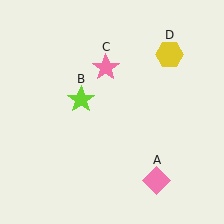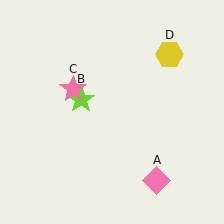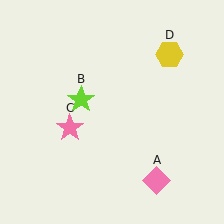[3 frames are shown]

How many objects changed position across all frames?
1 object changed position: pink star (object C).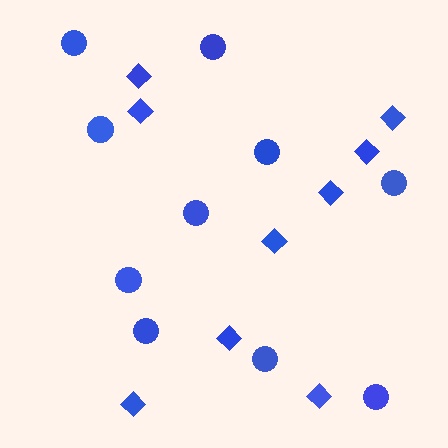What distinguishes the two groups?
There are 2 groups: one group of diamonds (9) and one group of circles (10).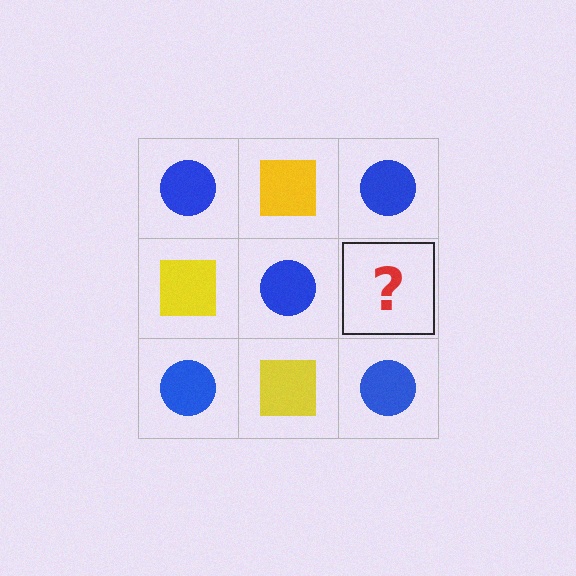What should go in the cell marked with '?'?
The missing cell should contain a yellow square.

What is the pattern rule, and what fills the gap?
The rule is that it alternates blue circle and yellow square in a checkerboard pattern. The gap should be filled with a yellow square.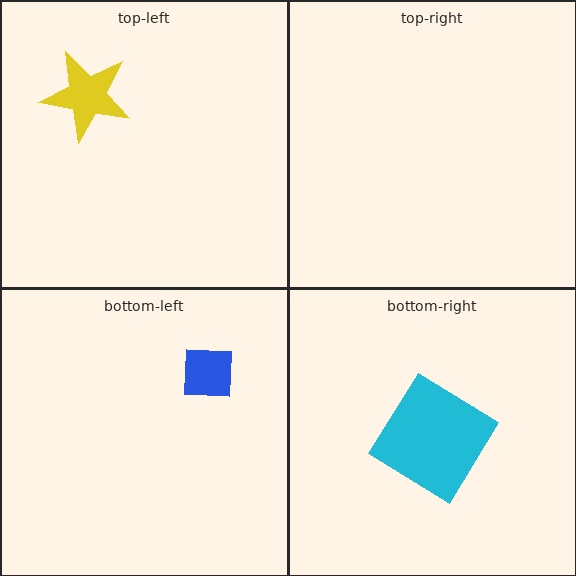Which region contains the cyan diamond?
The bottom-right region.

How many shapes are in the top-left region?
1.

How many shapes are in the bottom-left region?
1.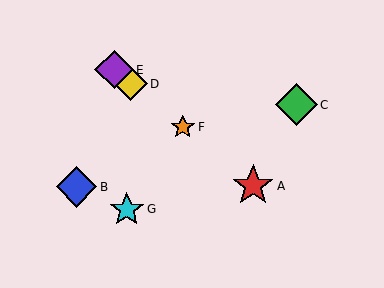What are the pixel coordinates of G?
Object G is at (127, 209).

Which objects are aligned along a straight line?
Objects A, D, E, F are aligned along a straight line.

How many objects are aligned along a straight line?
4 objects (A, D, E, F) are aligned along a straight line.